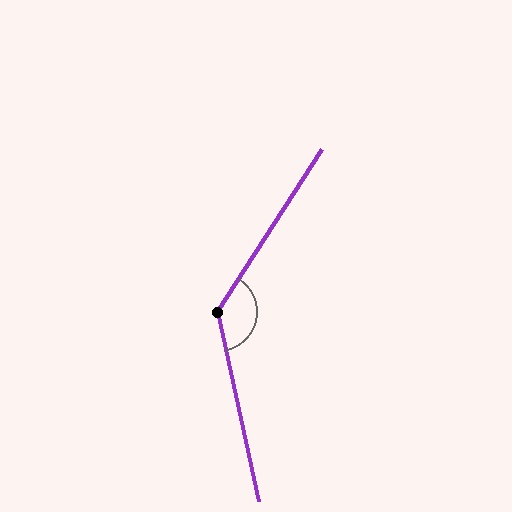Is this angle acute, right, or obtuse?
It is obtuse.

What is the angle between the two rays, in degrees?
Approximately 135 degrees.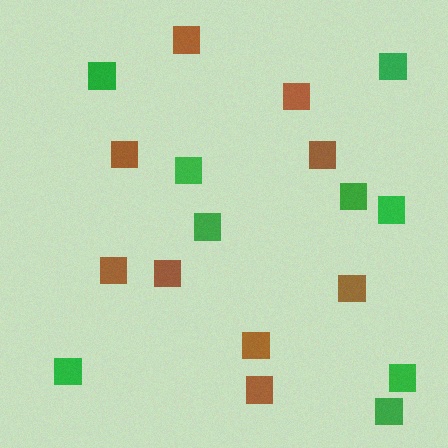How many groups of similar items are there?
There are 2 groups: one group of green squares (9) and one group of brown squares (9).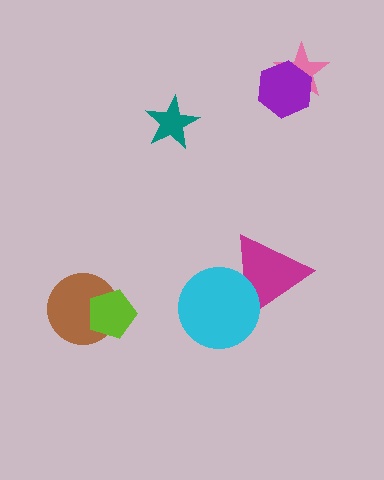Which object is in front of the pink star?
The purple hexagon is in front of the pink star.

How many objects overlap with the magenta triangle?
1 object overlaps with the magenta triangle.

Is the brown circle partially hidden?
Yes, it is partially covered by another shape.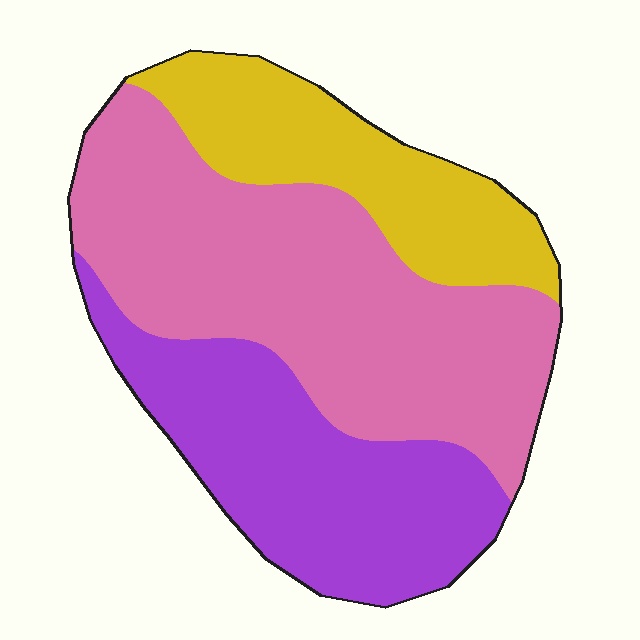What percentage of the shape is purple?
Purple covers 31% of the shape.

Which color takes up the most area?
Pink, at roughly 45%.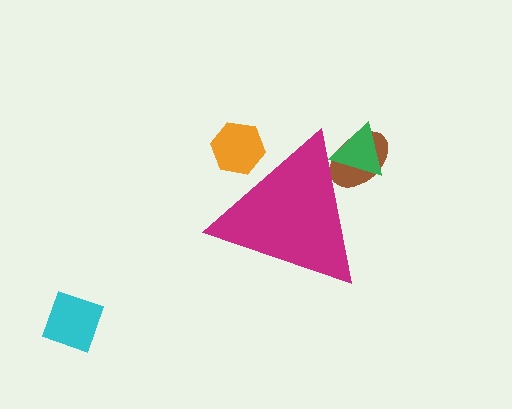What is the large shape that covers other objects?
A magenta triangle.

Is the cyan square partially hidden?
No, the cyan square is fully visible.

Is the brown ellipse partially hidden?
Yes, the brown ellipse is partially hidden behind the magenta triangle.